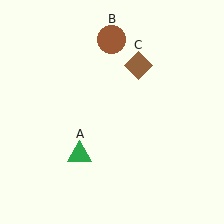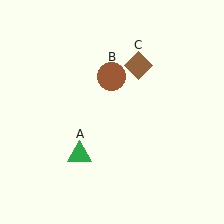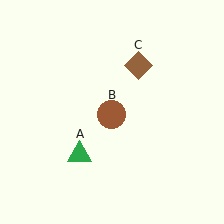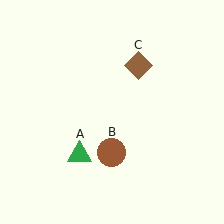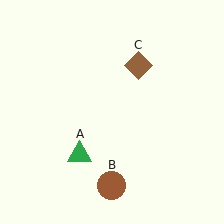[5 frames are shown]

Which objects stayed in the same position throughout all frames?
Green triangle (object A) and brown diamond (object C) remained stationary.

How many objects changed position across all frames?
1 object changed position: brown circle (object B).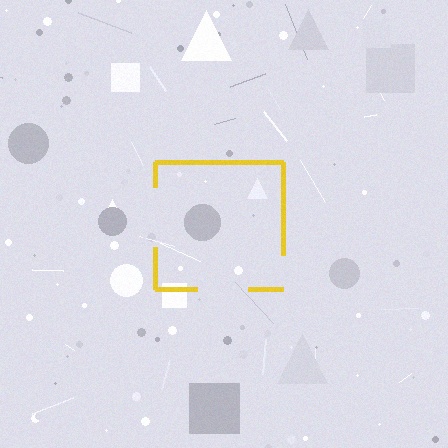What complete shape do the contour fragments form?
The contour fragments form a square.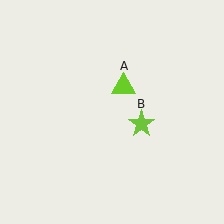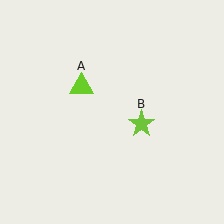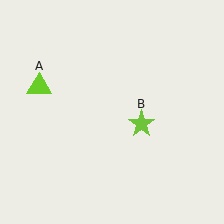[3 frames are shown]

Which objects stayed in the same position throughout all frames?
Lime star (object B) remained stationary.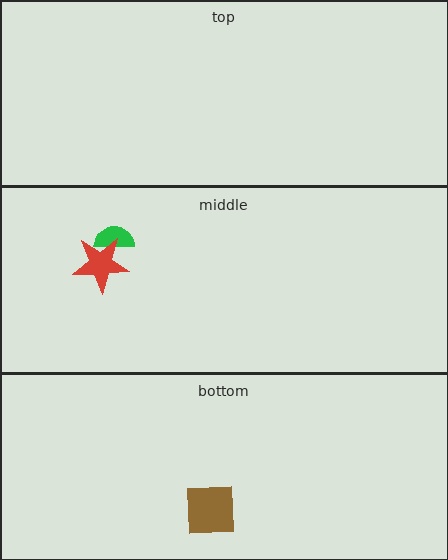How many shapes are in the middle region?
2.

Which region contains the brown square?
The bottom region.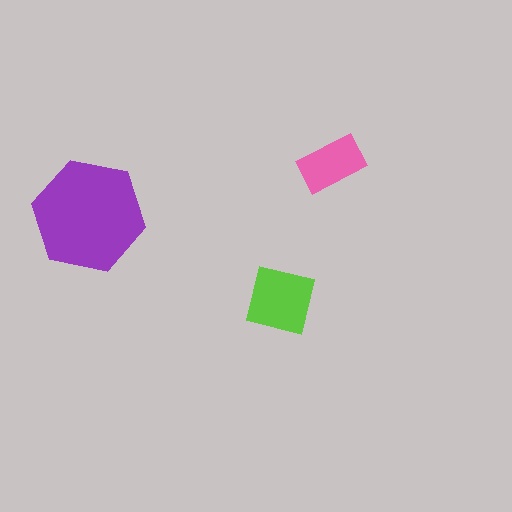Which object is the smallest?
The pink rectangle.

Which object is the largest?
The purple hexagon.